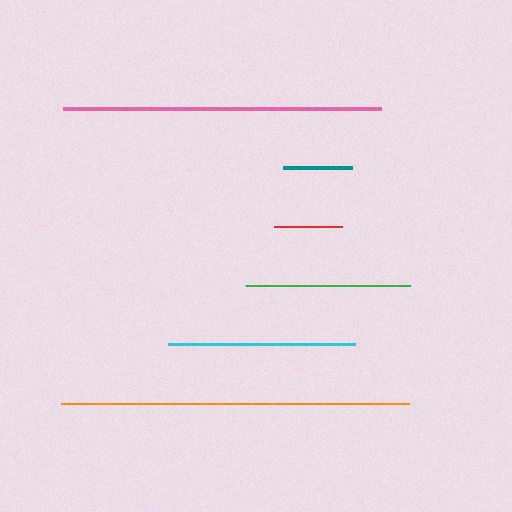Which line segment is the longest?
The orange line is the longest at approximately 349 pixels.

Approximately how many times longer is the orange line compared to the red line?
The orange line is approximately 5.1 times the length of the red line.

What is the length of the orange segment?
The orange segment is approximately 349 pixels long.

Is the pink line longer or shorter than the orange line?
The orange line is longer than the pink line.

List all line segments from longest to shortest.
From longest to shortest: orange, pink, cyan, green, teal, red.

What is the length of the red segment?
The red segment is approximately 68 pixels long.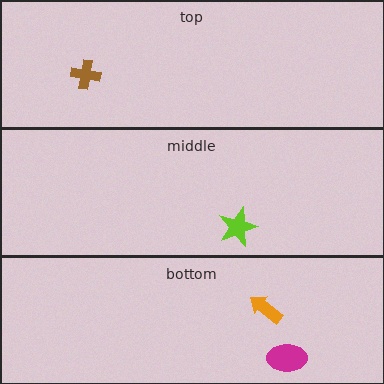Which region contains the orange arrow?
The bottom region.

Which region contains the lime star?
The middle region.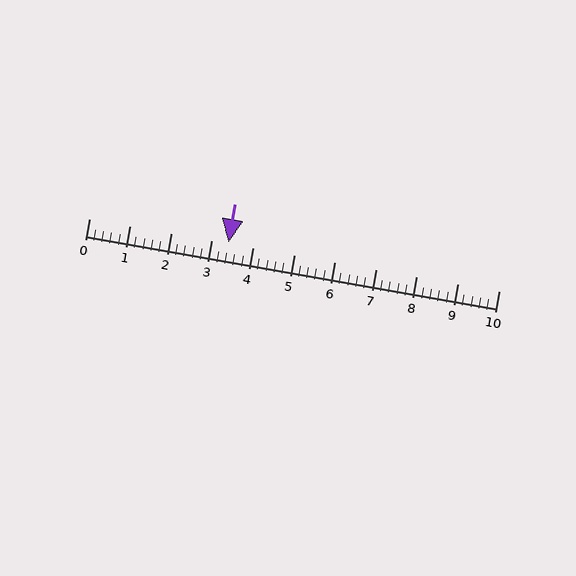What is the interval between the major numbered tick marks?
The major tick marks are spaced 1 units apart.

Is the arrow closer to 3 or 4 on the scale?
The arrow is closer to 3.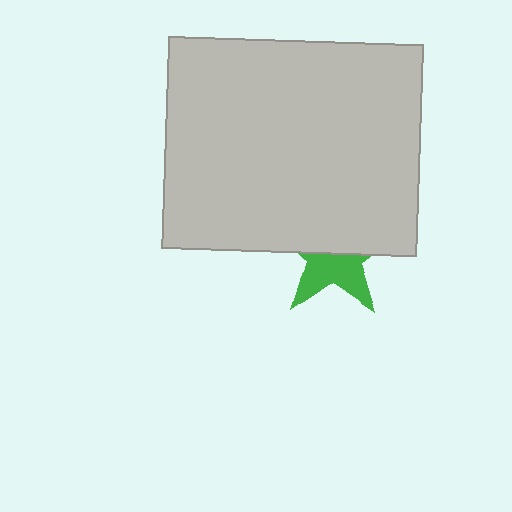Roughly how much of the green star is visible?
A small part of it is visible (roughly 45%).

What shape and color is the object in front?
The object in front is a light gray rectangle.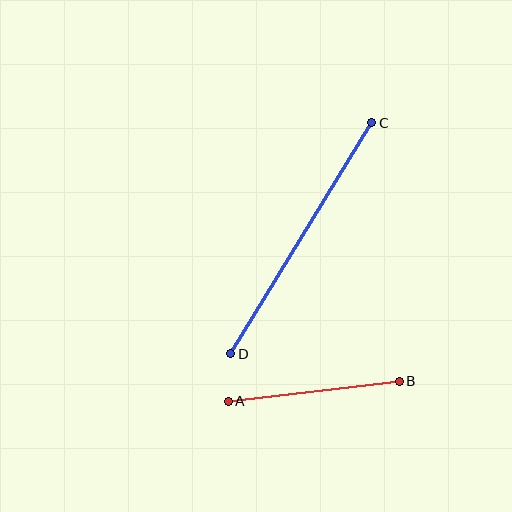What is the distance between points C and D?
The distance is approximately 271 pixels.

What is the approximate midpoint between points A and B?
The midpoint is at approximately (314, 391) pixels.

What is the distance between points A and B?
The distance is approximately 172 pixels.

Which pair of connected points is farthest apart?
Points C and D are farthest apart.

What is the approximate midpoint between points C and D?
The midpoint is at approximately (301, 238) pixels.